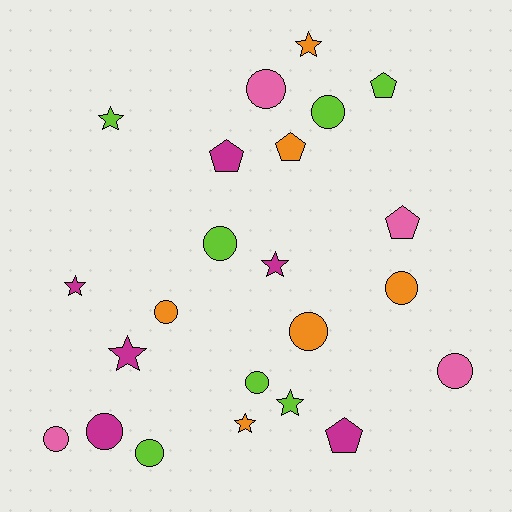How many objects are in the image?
There are 23 objects.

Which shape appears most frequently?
Circle, with 11 objects.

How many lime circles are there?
There are 4 lime circles.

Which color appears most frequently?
Lime, with 7 objects.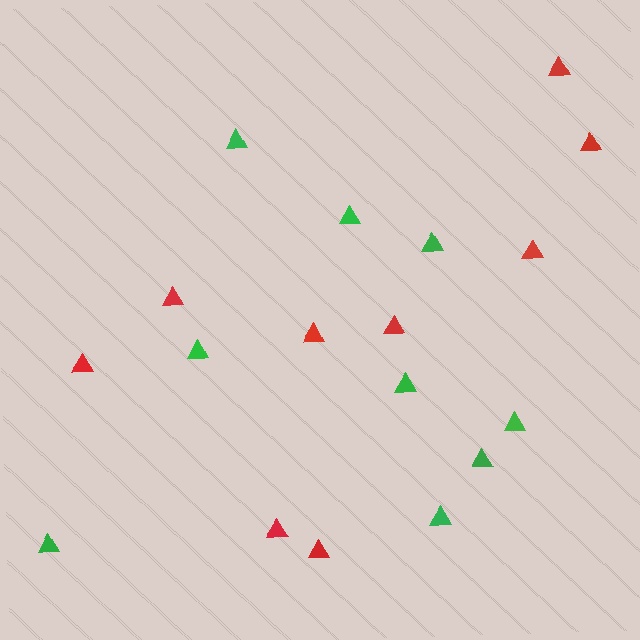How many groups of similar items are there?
There are 2 groups: one group of red triangles (9) and one group of green triangles (9).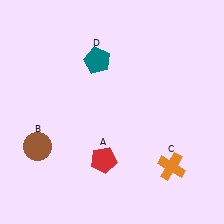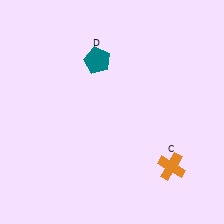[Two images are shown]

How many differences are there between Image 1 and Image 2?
There are 2 differences between the two images.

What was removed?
The red pentagon (A), the brown circle (B) were removed in Image 2.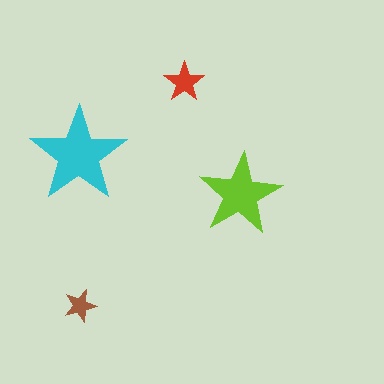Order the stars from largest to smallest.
the cyan one, the lime one, the red one, the brown one.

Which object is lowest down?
The brown star is bottommost.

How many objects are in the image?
There are 4 objects in the image.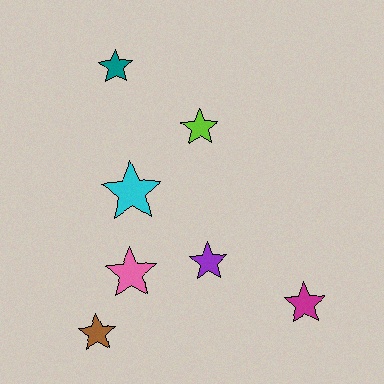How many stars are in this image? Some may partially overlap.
There are 7 stars.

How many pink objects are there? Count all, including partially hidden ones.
There is 1 pink object.